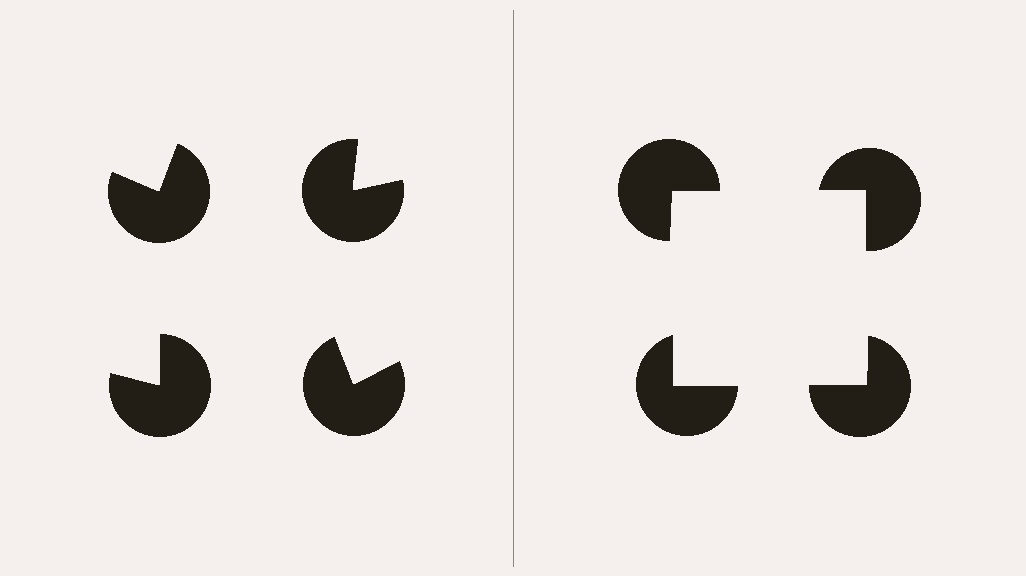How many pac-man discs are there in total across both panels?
8 — 4 on each side.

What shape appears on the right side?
An illusory square.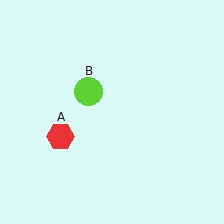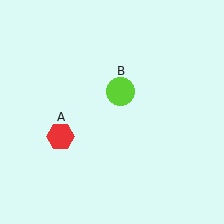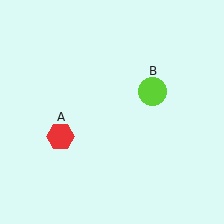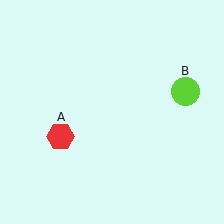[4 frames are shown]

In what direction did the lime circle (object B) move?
The lime circle (object B) moved right.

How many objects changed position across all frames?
1 object changed position: lime circle (object B).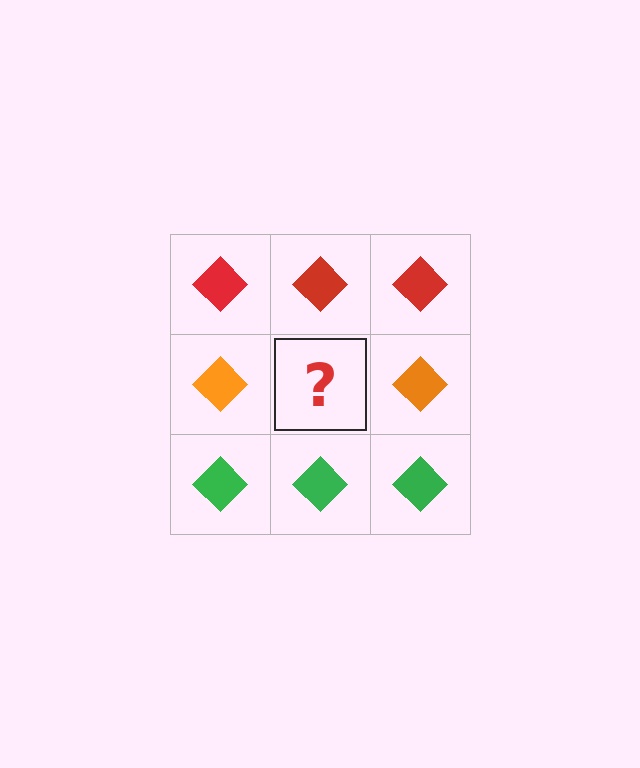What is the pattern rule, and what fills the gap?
The rule is that each row has a consistent color. The gap should be filled with an orange diamond.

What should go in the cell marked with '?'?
The missing cell should contain an orange diamond.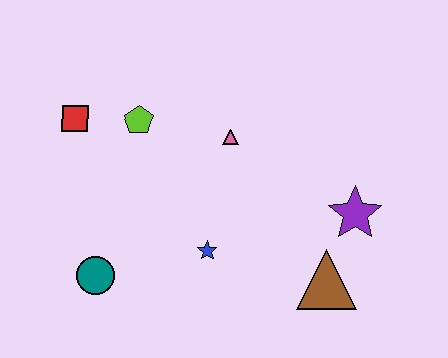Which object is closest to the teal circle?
The blue star is closest to the teal circle.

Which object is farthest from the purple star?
The red square is farthest from the purple star.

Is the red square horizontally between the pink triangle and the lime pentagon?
No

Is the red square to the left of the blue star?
Yes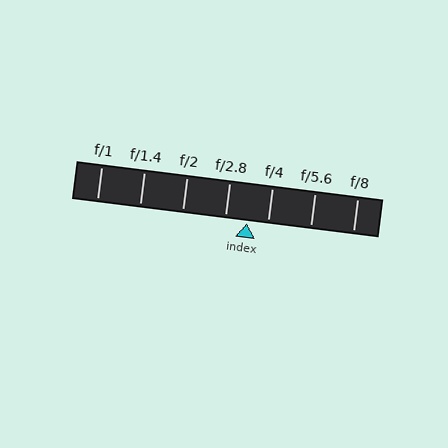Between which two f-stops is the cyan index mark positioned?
The index mark is between f/2.8 and f/4.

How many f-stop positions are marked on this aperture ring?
There are 7 f-stop positions marked.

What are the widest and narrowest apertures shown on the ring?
The widest aperture shown is f/1 and the narrowest is f/8.